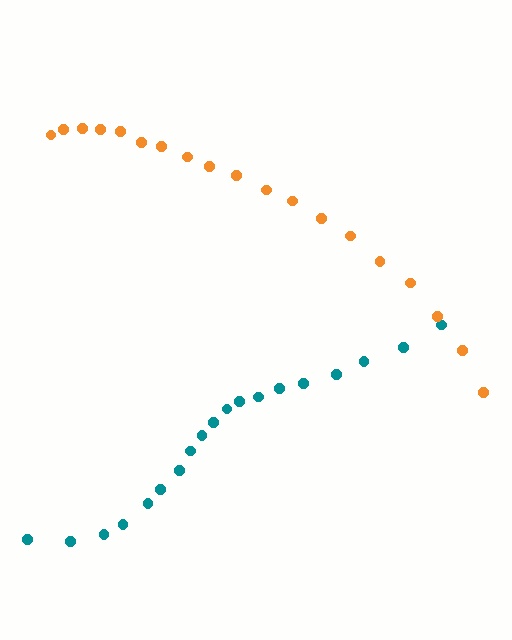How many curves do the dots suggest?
There are 2 distinct paths.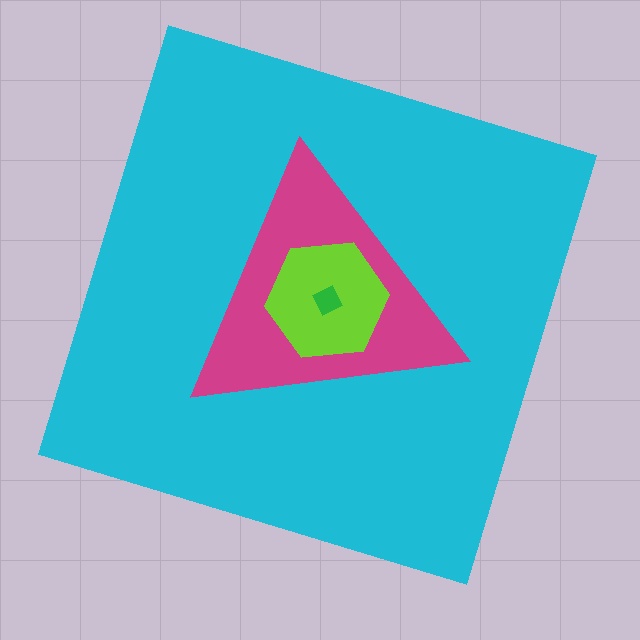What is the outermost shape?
The cyan square.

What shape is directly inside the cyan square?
The magenta triangle.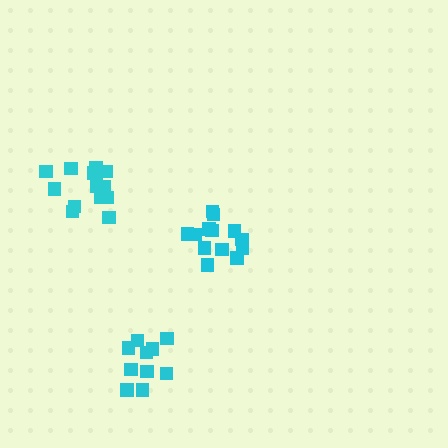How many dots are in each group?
Group 1: 13 dots, Group 2: 14 dots, Group 3: 10 dots (37 total).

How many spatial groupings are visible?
There are 3 spatial groupings.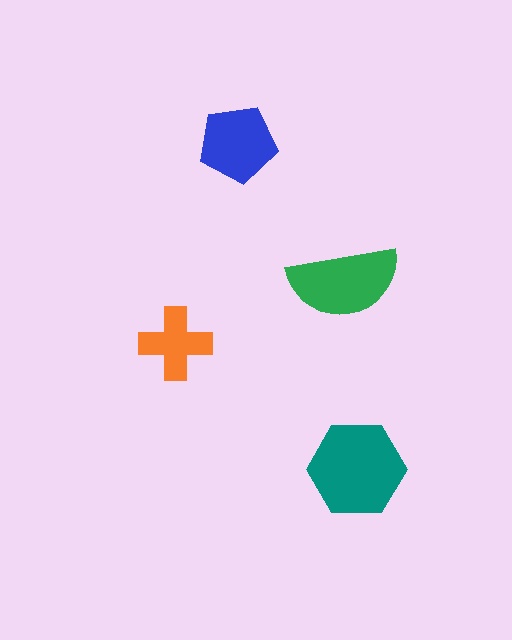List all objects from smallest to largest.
The orange cross, the blue pentagon, the green semicircle, the teal hexagon.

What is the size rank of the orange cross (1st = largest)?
4th.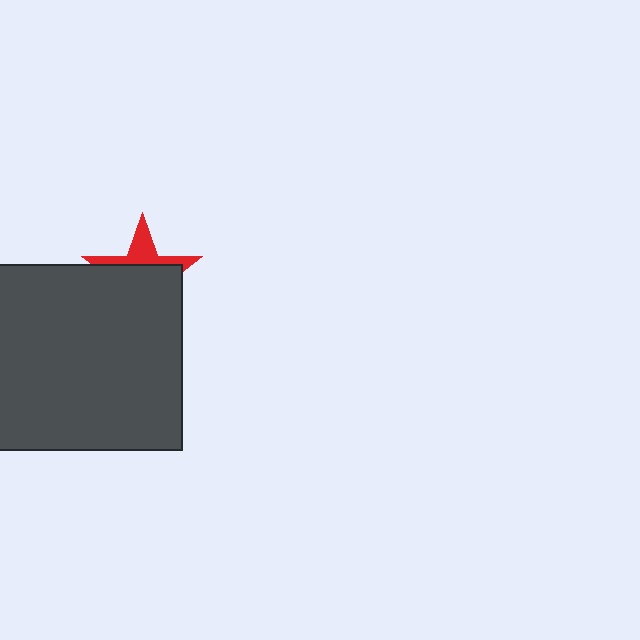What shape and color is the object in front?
The object in front is a dark gray square.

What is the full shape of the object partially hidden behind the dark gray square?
The partially hidden object is a red star.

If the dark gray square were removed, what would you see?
You would see the complete red star.